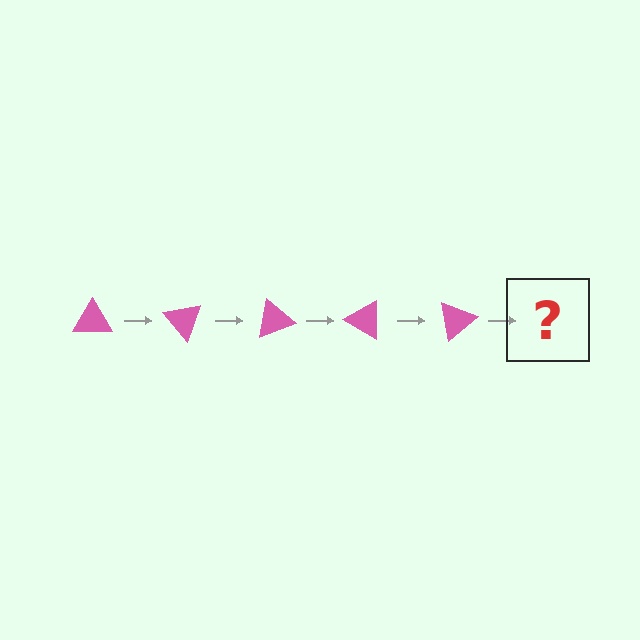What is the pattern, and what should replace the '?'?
The pattern is that the triangle rotates 50 degrees each step. The '?' should be a pink triangle rotated 250 degrees.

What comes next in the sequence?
The next element should be a pink triangle rotated 250 degrees.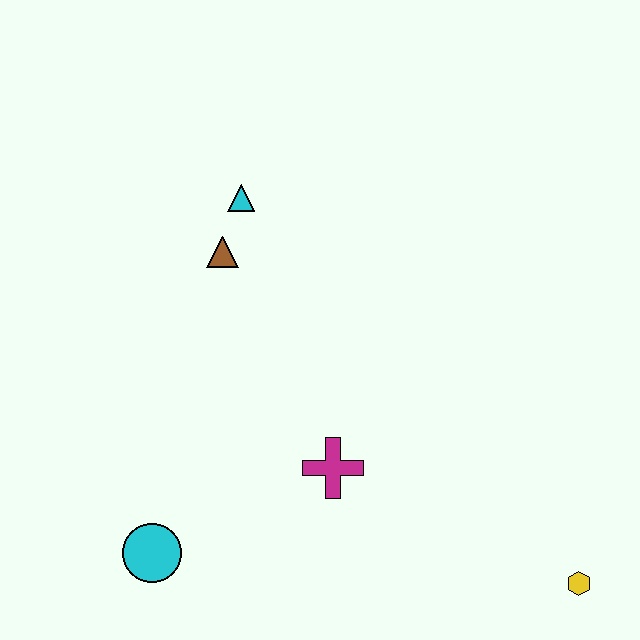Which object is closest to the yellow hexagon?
The magenta cross is closest to the yellow hexagon.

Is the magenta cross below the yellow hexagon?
No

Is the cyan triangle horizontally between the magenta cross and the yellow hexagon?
No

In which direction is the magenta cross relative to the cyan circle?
The magenta cross is to the right of the cyan circle.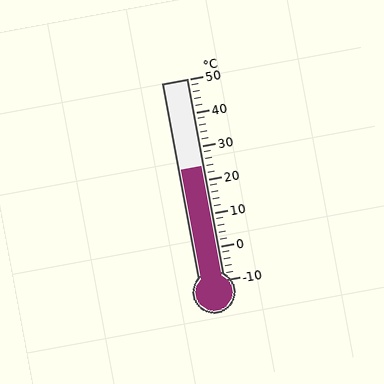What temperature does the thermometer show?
The thermometer shows approximately 24°C.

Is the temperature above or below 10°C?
The temperature is above 10°C.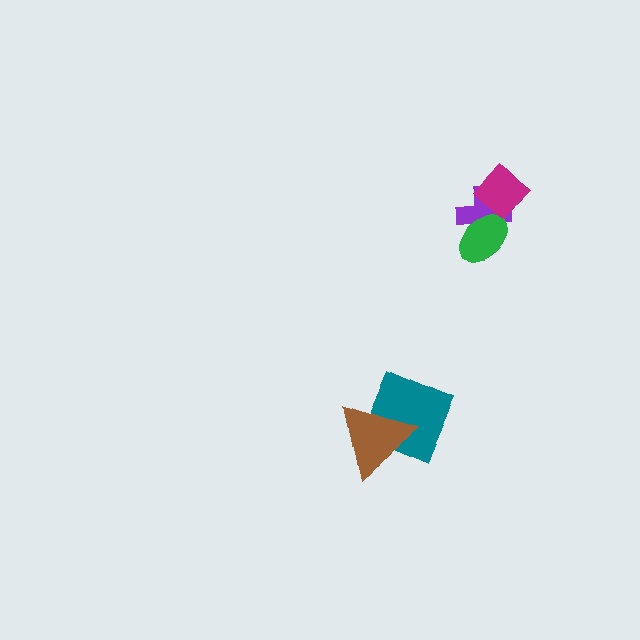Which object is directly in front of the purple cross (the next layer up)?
The magenta diamond is directly in front of the purple cross.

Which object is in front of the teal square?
The brown triangle is in front of the teal square.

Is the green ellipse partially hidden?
No, no other shape covers it.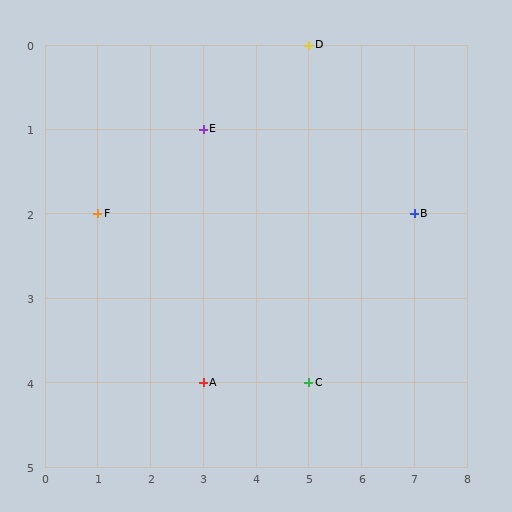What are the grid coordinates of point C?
Point C is at grid coordinates (5, 4).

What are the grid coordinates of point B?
Point B is at grid coordinates (7, 2).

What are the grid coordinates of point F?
Point F is at grid coordinates (1, 2).